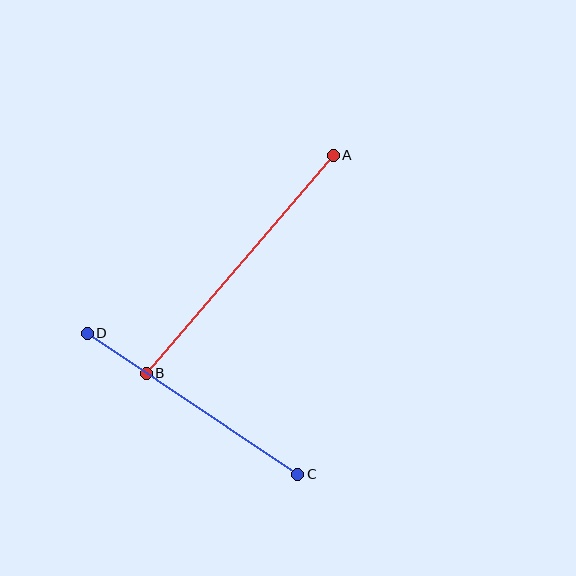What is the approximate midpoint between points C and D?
The midpoint is at approximately (193, 404) pixels.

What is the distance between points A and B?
The distance is approximately 287 pixels.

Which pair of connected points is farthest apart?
Points A and B are farthest apart.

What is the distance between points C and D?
The distance is approximately 253 pixels.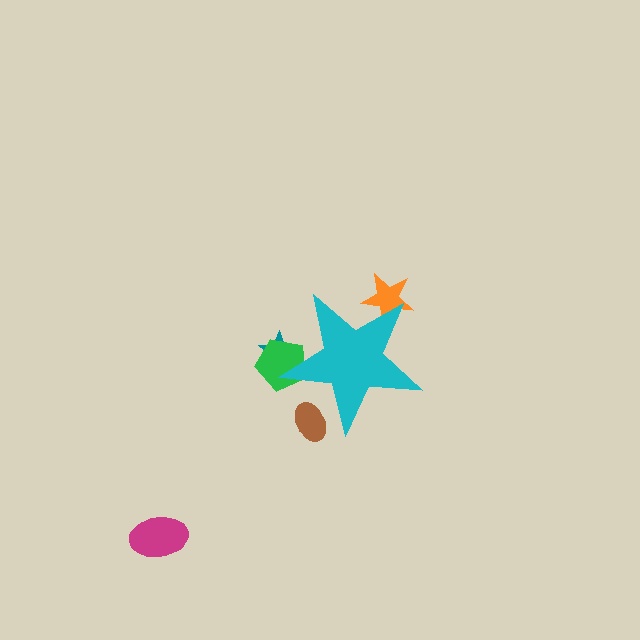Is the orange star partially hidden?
Yes, the orange star is partially hidden behind the cyan star.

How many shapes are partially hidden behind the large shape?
4 shapes are partially hidden.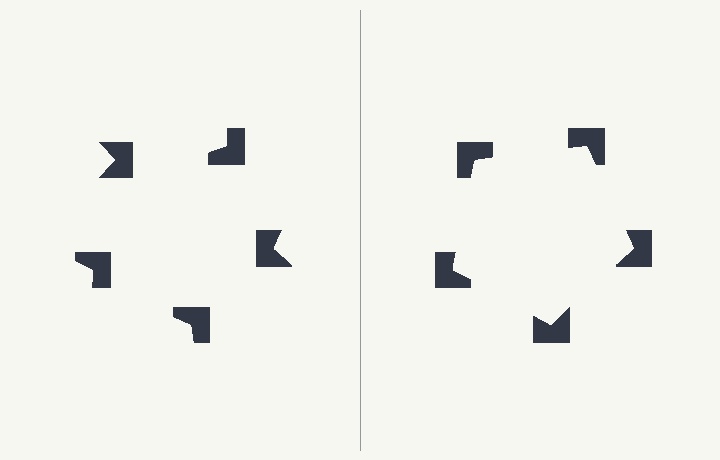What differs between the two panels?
The notched squares are positioned identically on both sides; only the wedge orientations differ. On the right they align to a pentagon; on the left they are misaligned.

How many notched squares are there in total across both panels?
10 — 5 on each side.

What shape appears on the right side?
An illusory pentagon.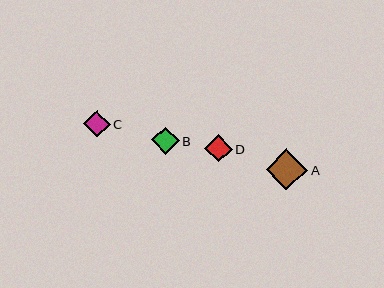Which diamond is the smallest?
Diamond C is the smallest with a size of approximately 26 pixels.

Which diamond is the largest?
Diamond A is the largest with a size of approximately 42 pixels.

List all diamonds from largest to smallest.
From largest to smallest: A, D, B, C.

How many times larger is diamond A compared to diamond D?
Diamond A is approximately 1.5 times the size of diamond D.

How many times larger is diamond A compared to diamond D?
Diamond A is approximately 1.5 times the size of diamond D.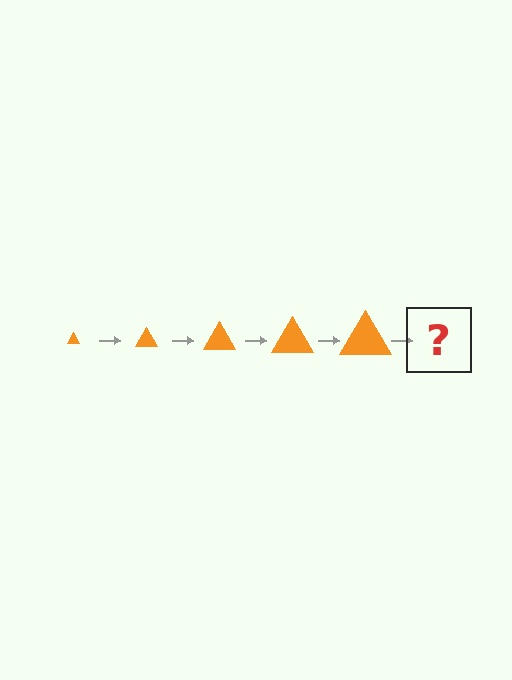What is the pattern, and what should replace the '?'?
The pattern is that the triangle gets progressively larger each step. The '?' should be an orange triangle, larger than the previous one.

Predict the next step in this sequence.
The next step is an orange triangle, larger than the previous one.